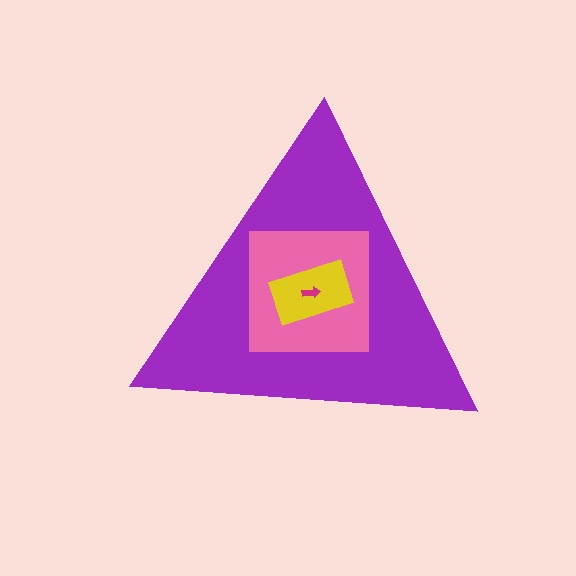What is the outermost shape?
The purple triangle.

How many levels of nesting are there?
4.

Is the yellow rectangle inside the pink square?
Yes.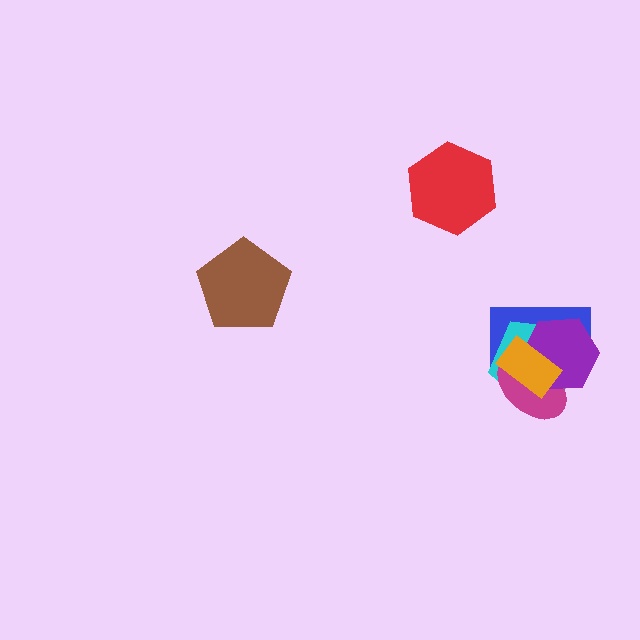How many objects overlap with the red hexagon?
0 objects overlap with the red hexagon.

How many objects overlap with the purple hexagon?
4 objects overlap with the purple hexagon.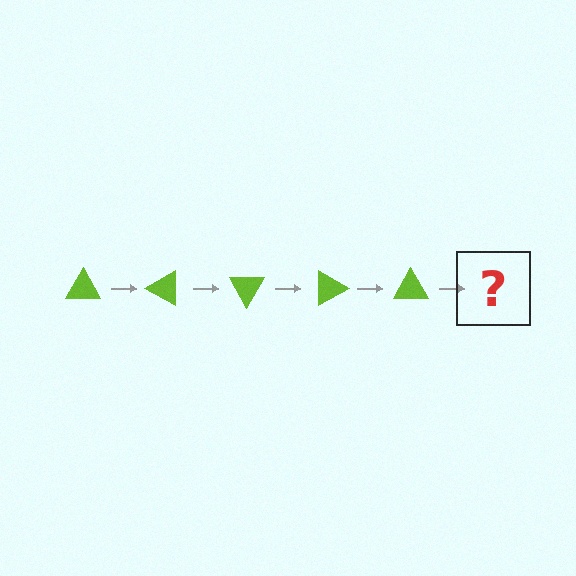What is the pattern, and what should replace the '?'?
The pattern is that the triangle rotates 30 degrees each step. The '?' should be a lime triangle rotated 150 degrees.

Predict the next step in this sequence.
The next step is a lime triangle rotated 150 degrees.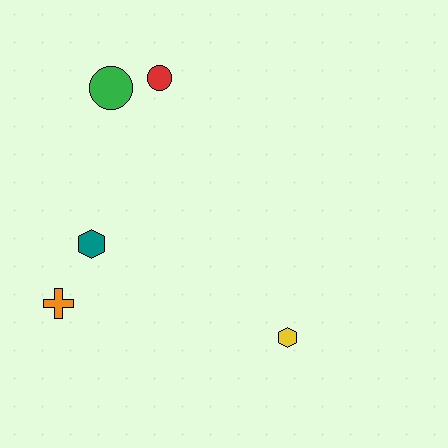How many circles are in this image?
There are 2 circles.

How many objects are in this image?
There are 5 objects.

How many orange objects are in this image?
There is 1 orange object.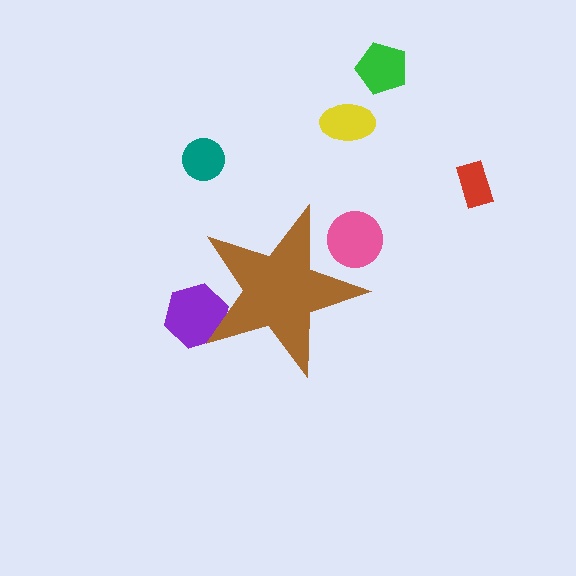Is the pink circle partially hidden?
Yes, the pink circle is partially hidden behind the brown star.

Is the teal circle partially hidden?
No, the teal circle is fully visible.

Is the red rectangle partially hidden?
No, the red rectangle is fully visible.